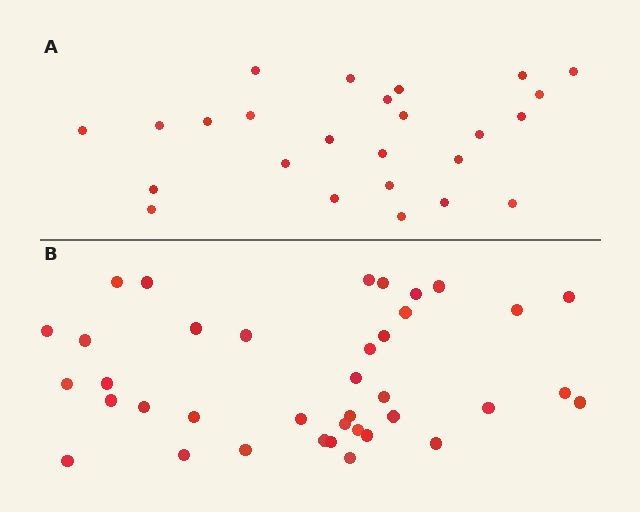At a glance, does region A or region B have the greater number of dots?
Region B (the bottom region) has more dots.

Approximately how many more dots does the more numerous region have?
Region B has approximately 15 more dots than region A.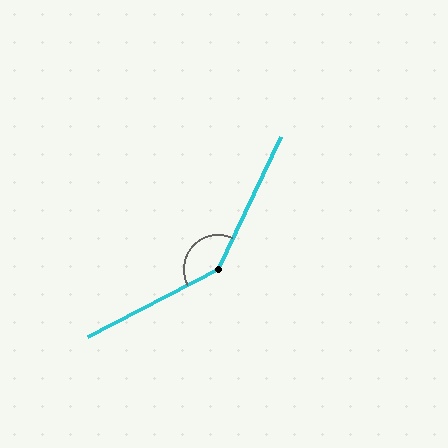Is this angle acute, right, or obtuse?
It is obtuse.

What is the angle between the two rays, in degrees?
Approximately 143 degrees.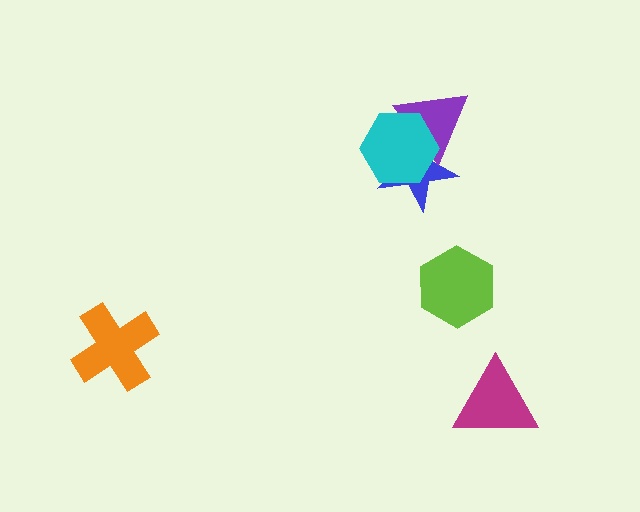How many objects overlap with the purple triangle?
2 objects overlap with the purple triangle.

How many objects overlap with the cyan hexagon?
2 objects overlap with the cyan hexagon.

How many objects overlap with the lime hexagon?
0 objects overlap with the lime hexagon.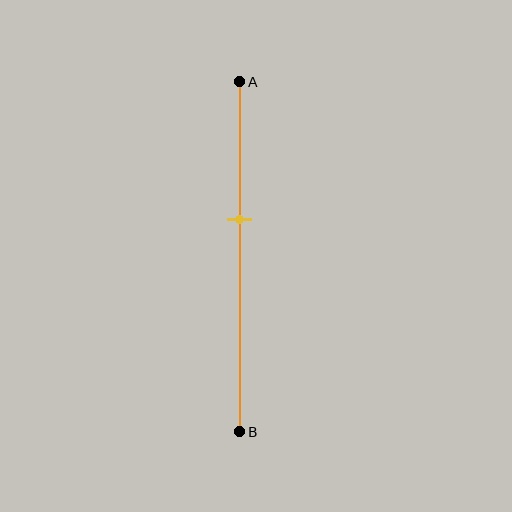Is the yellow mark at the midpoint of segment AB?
No, the mark is at about 40% from A, not at the 50% midpoint.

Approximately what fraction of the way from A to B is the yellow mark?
The yellow mark is approximately 40% of the way from A to B.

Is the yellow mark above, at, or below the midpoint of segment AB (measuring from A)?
The yellow mark is above the midpoint of segment AB.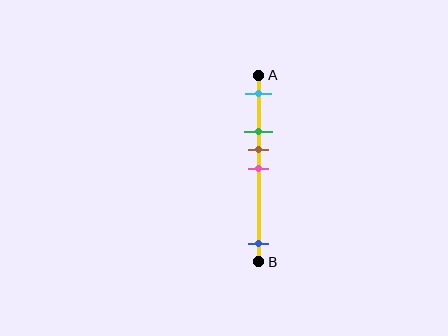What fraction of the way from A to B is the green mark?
The green mark is approximately 30% (0.3) of the way from A to B.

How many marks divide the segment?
There are 5 marks dividing the segment.